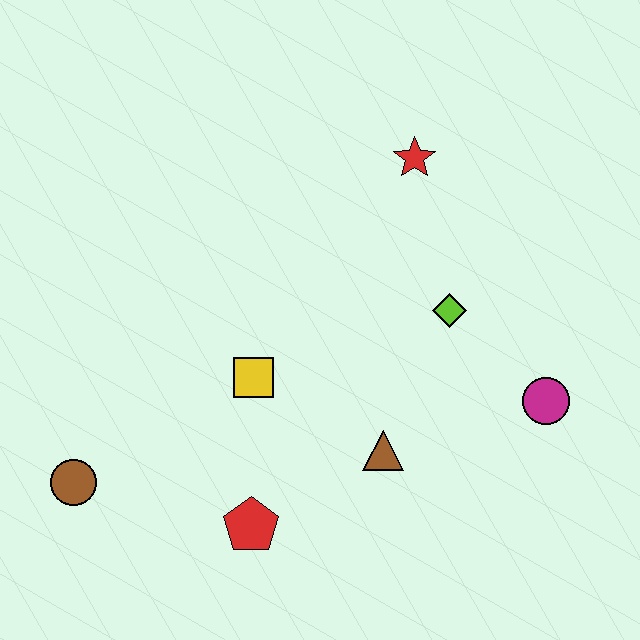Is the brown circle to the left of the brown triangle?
Yes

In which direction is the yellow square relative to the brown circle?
The yellow square is to the right of the brown circle.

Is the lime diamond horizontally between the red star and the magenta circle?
Yes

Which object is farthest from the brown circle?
The magenta circle is farthest from the brown circle.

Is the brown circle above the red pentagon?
Yes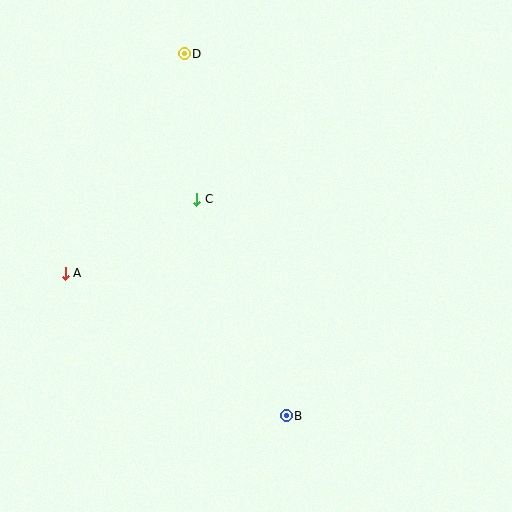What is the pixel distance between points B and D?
The distance between B and D is 376 pixels.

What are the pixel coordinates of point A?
Point A is at (65, 273).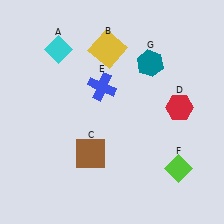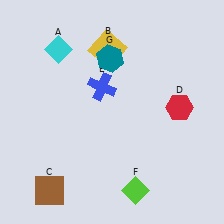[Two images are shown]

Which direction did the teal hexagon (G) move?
The teal hexagon (G) moved left.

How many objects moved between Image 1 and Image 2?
3 objects moved between the two images.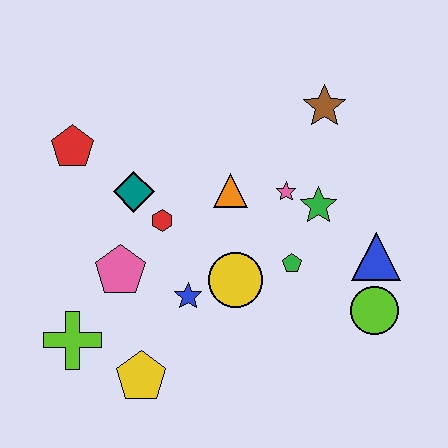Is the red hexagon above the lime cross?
Yes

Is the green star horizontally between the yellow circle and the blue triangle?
Yes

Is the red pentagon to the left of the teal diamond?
Yes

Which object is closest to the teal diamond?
The red hexagon is closest to the teal diamond.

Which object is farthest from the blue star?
The brown star is farthest from the blue star.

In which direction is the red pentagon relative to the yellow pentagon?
The red pentagon is above the yellow pentagon.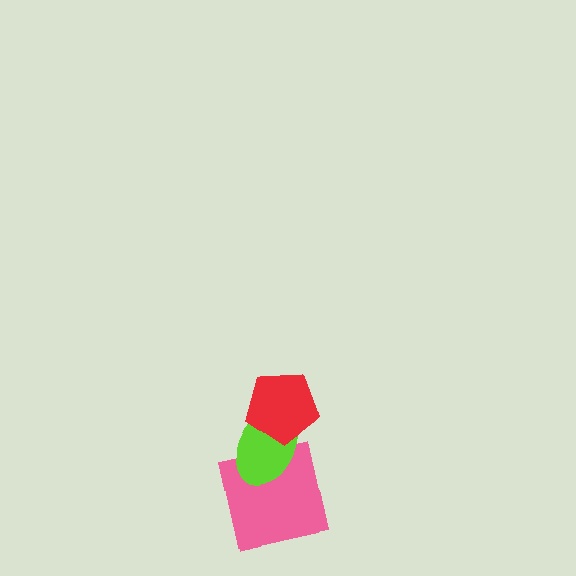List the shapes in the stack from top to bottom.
From top to bottom: the red pentagon, the lime ellipse, the pink square.